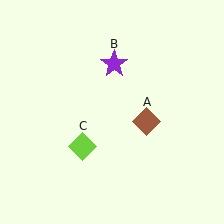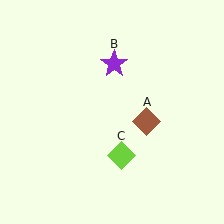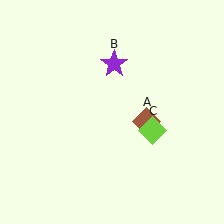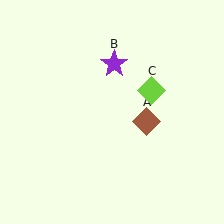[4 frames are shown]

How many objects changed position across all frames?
1 object changed position: lime diamond (object C).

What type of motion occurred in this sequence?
The lime diamond (object C) rotated counterclockwise around the center of the scene.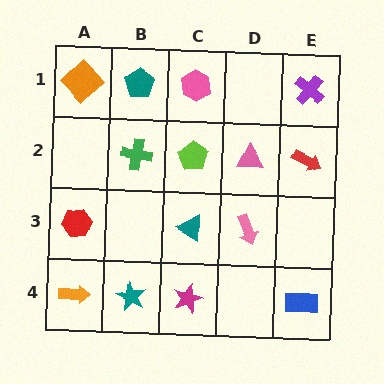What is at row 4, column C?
A magenta star.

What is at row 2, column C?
A lime pentagon.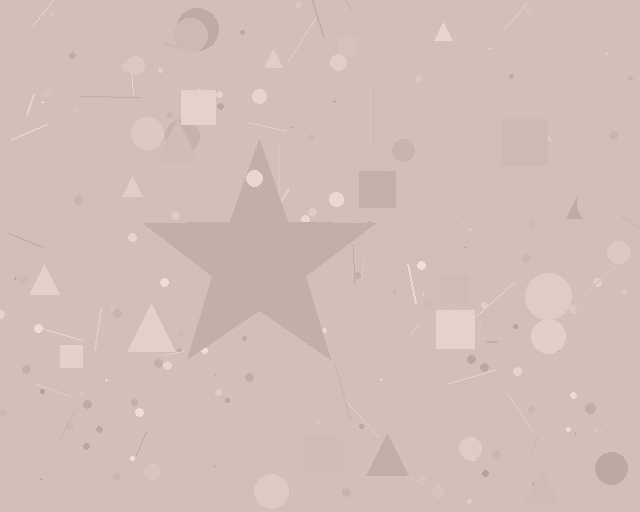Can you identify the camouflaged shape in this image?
The camouflaged shape is a star.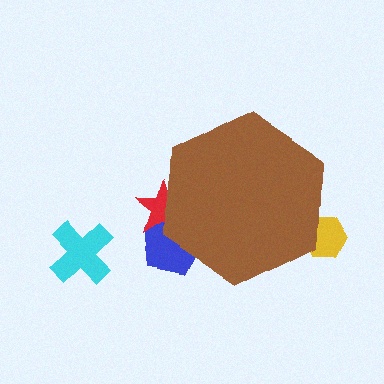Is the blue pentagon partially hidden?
Yes, the blue pentagon is partially hidden behind the brown hexagon.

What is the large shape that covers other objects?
A brown hexagon.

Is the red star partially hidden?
Yes, the red star is partially hidden behind the brown hexagon.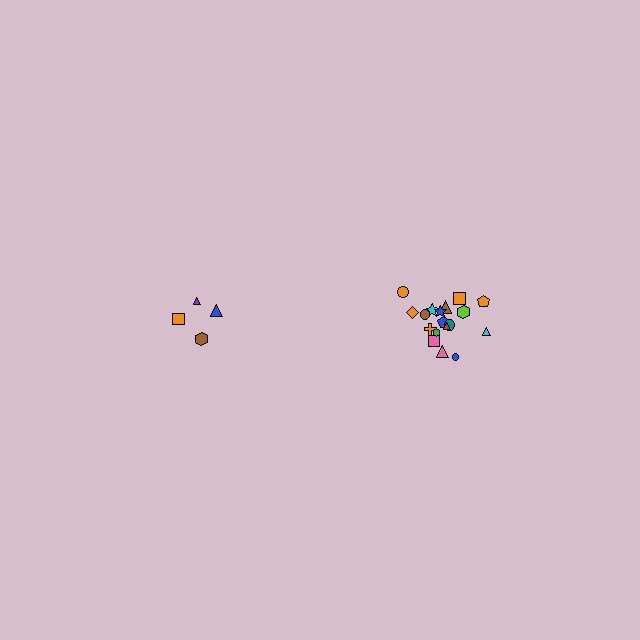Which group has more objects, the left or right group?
The right group.